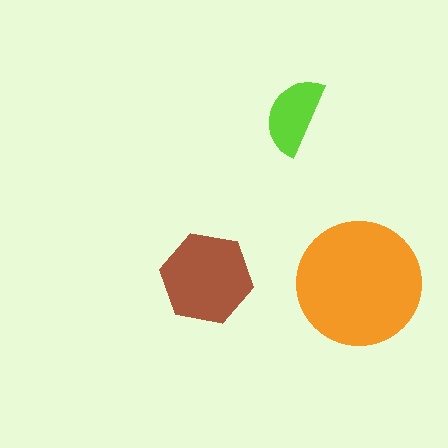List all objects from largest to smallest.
The orange circle, the brown hexagon, the lime semicircle.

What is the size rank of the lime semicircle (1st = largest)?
3rd.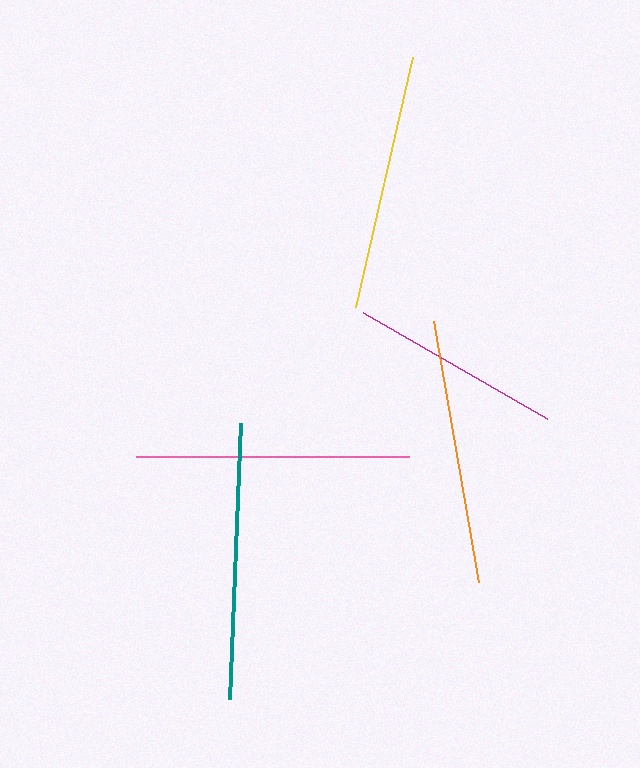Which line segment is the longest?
The teal line is the longest at approximately 276 pixels.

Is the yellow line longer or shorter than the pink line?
The pink line is longer than the yellow line.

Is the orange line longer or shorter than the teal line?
The teal line is longer than the orange line.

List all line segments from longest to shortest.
From longest to shortest: teal, pink, orange, yellow, magenta.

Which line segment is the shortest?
The magenta line is the shortest at approximately 212 pixels.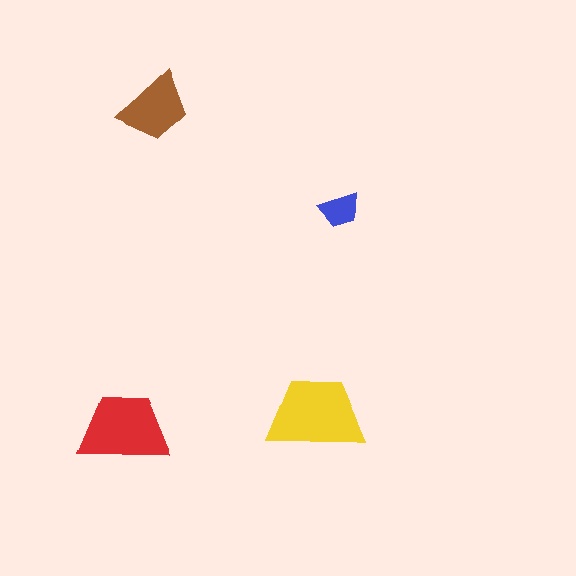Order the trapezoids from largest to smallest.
the yellow one, the red one, the brown one, the blue one.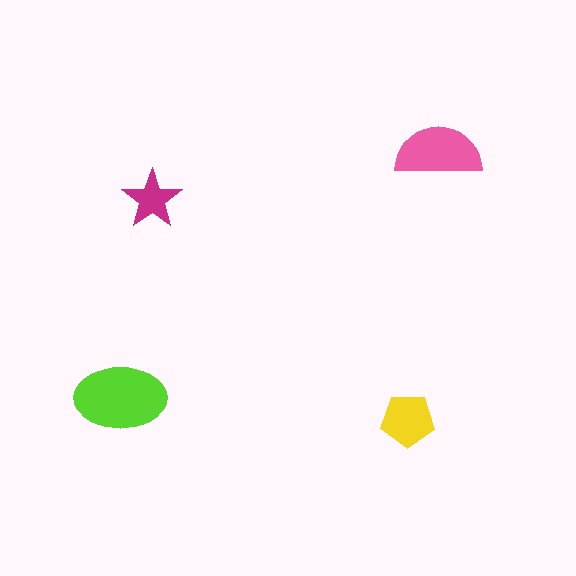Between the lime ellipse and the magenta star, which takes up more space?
The lime ellipse.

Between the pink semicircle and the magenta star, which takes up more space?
The pink semicircle.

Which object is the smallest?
The magenta star.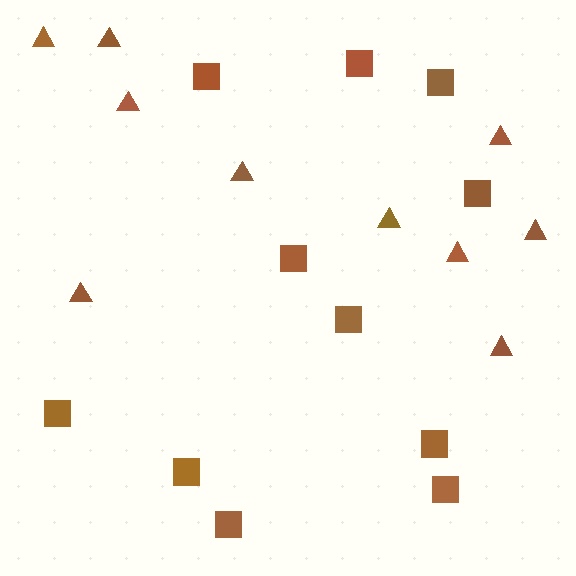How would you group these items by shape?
There are 2 groups: one group of triangles (10) and one group of squares (11).